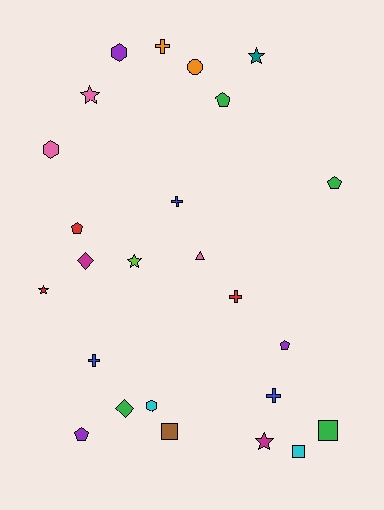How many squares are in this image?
There are 3 squares.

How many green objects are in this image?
There are 4 green objects.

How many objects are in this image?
There are 25 objects.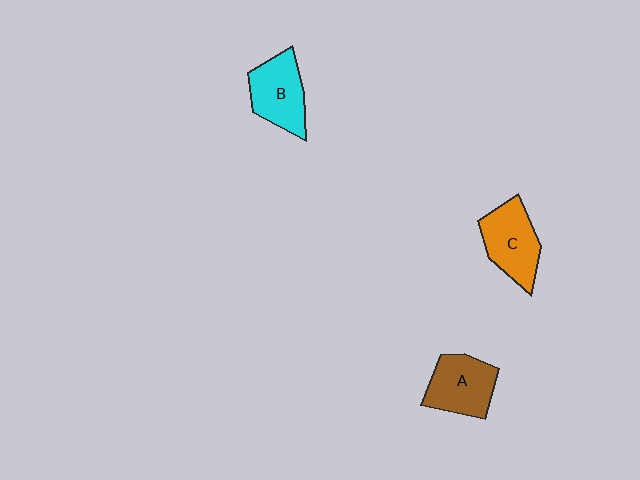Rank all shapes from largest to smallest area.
From largest to smallest: C (orange), A (brown), B (cyan).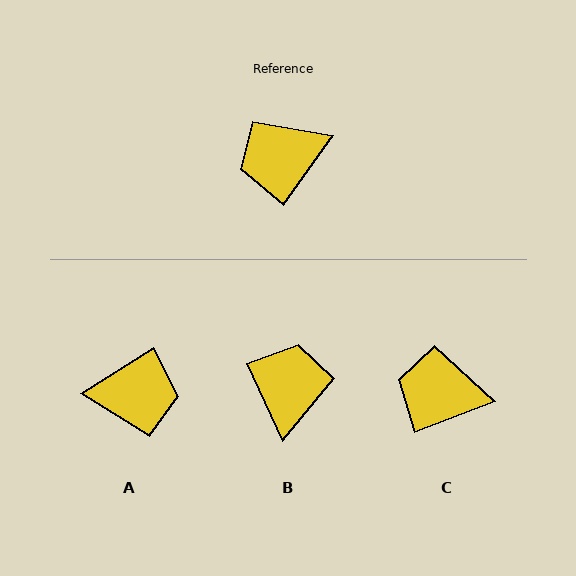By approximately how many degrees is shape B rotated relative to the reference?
Approximately 120 degrees clockwise.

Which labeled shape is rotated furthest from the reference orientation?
A, about 158 degrees away.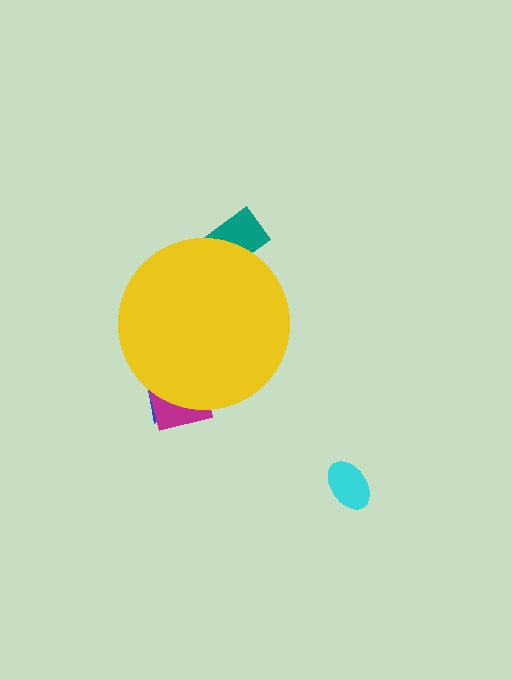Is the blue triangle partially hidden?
Yes, the blue triangle is partially hidden behind the yellow circle.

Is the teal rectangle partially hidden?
Yes, the teal rectangle is partially hidden behind the yellow circle.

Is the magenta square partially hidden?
Yes, the magenta square is partially hidden behind the yellow circle.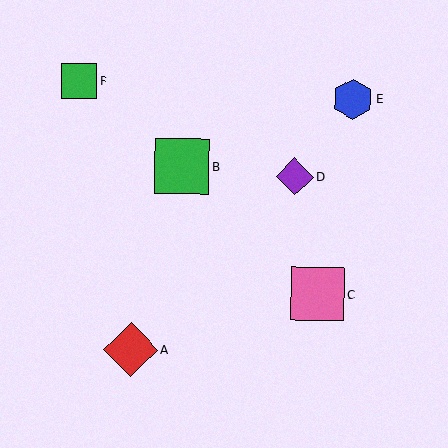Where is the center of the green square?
The center of the green square is at (182, 166).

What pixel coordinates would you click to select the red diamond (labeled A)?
Click at (131, 350) to select the red diamond A.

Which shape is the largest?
The green square (labeled B) is the largest.